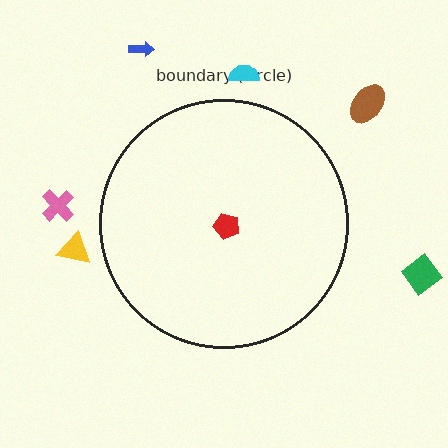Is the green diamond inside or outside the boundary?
Outside.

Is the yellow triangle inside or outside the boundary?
Outside.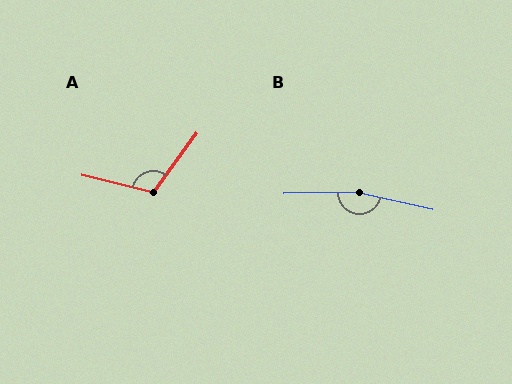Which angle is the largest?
B, at approximately 166 degrees.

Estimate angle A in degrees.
Approximately 112 degrees.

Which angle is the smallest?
A, at approximately 112 degrees.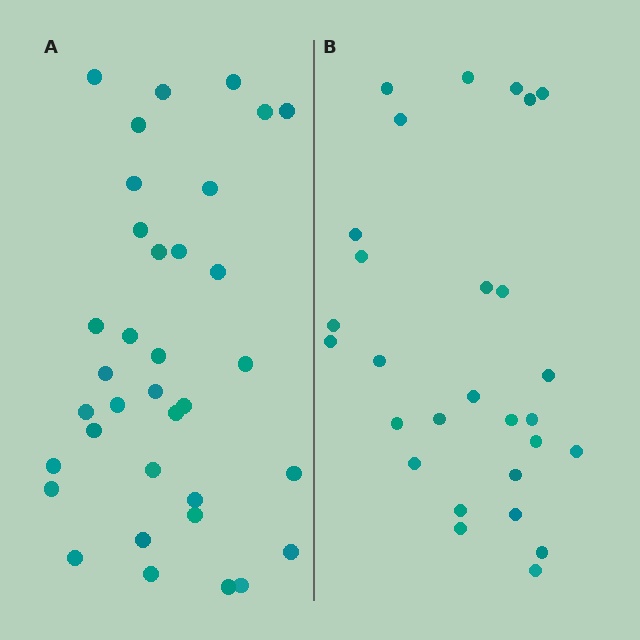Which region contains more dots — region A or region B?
Region A (the left region) has more dots.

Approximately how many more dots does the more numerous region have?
Region A has roughly 8 or so more dots than region B.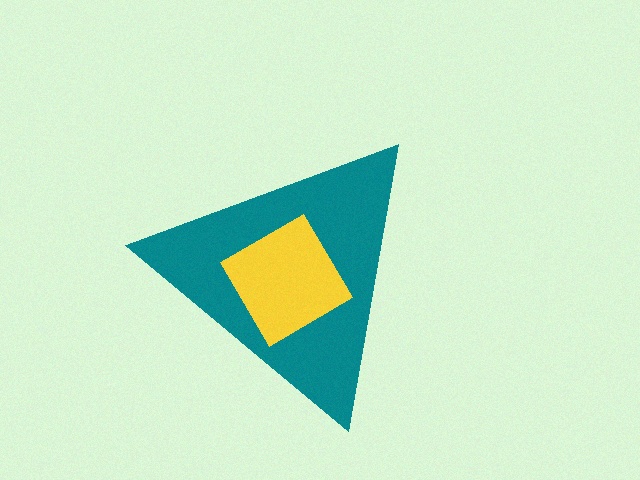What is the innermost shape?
The yellow diamond.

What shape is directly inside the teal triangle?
The yellow diamond.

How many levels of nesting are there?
2.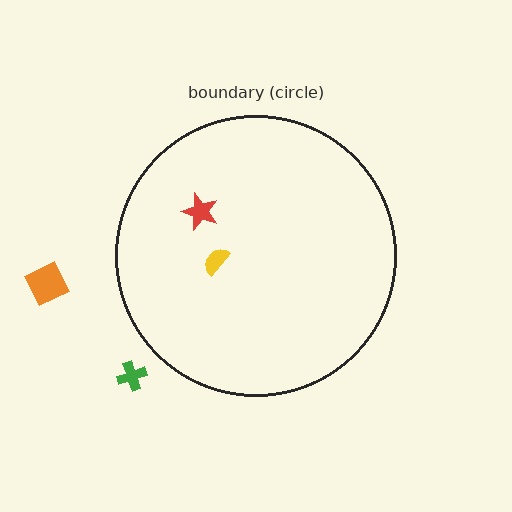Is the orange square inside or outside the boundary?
Outside.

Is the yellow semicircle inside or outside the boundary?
Inside.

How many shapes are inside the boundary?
2 inside, 2 outside.